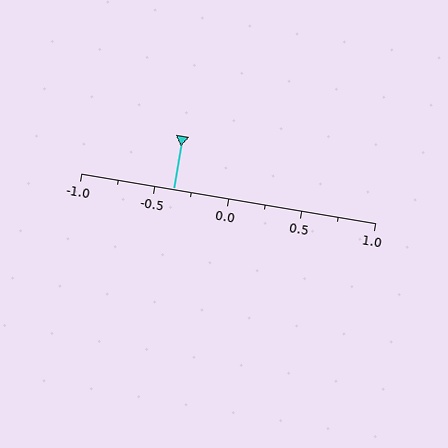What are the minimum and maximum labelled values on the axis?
The axis runs from -1.0 to 1.0.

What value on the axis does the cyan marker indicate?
The marker indicates approximately -0.38.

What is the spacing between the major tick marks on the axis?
The major ticks are spaced 0.5 apart.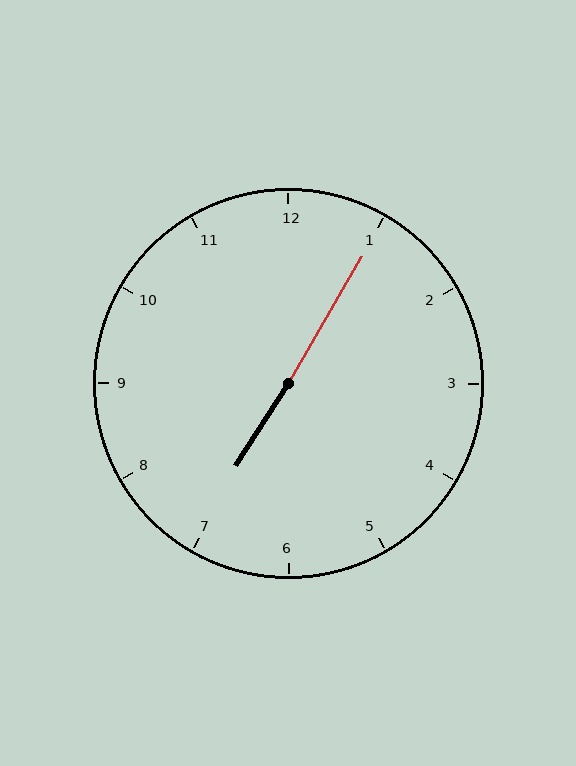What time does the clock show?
7:05.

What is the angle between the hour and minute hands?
Approximately 178 degrees.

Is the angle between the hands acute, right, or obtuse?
It is obtuse.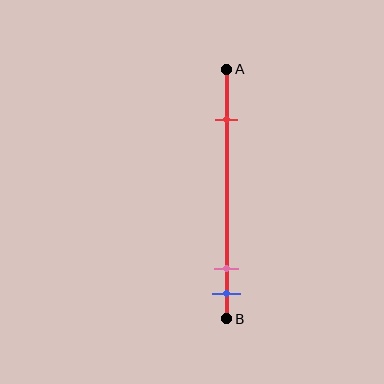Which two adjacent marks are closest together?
The pink and blue marks are the closest adjacent pair.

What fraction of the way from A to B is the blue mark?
The blue mark is approximately 90% (0.9) of the way from A to B.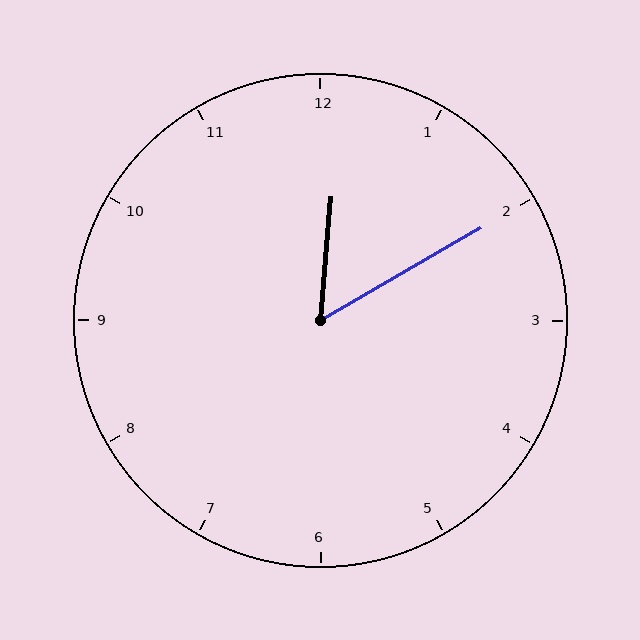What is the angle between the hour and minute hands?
Approximately 55 degrees.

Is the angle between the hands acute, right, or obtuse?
It is acute.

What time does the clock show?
12:10.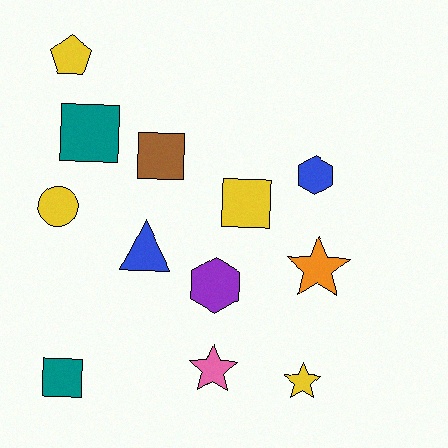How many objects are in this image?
There are 12 objects.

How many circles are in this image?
There is 1 circle.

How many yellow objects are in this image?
There are 4 yellow objects.